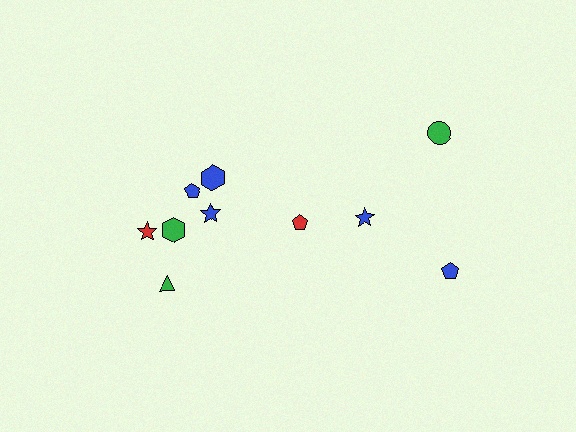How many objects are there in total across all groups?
There are 10 objects.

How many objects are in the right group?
There are 4 objects.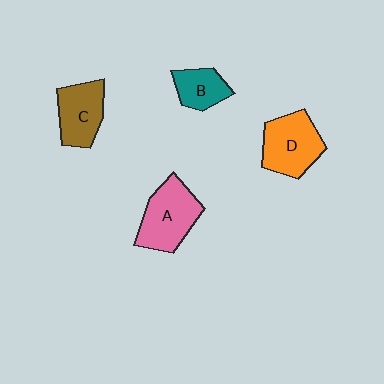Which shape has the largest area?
Shape A (pink).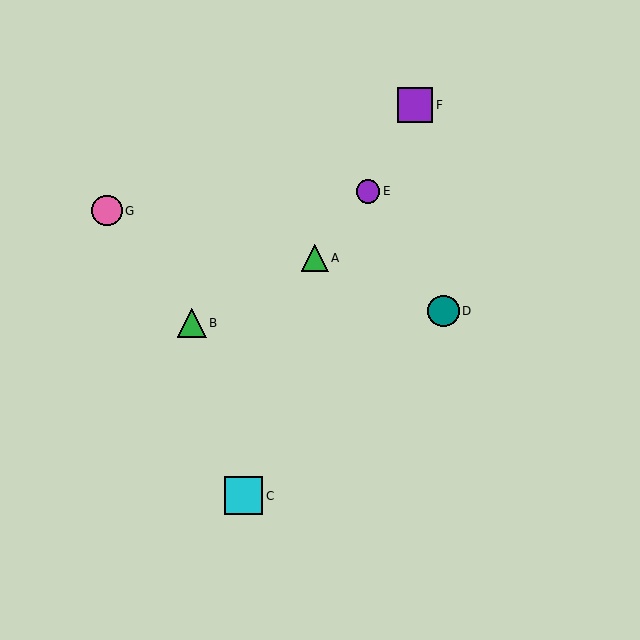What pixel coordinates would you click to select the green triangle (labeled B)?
Click at (192, 323) to select the green triangle B.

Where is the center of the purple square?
The center of the purple square is at (415, 105).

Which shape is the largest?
The cyan square (labeled C) is the largest.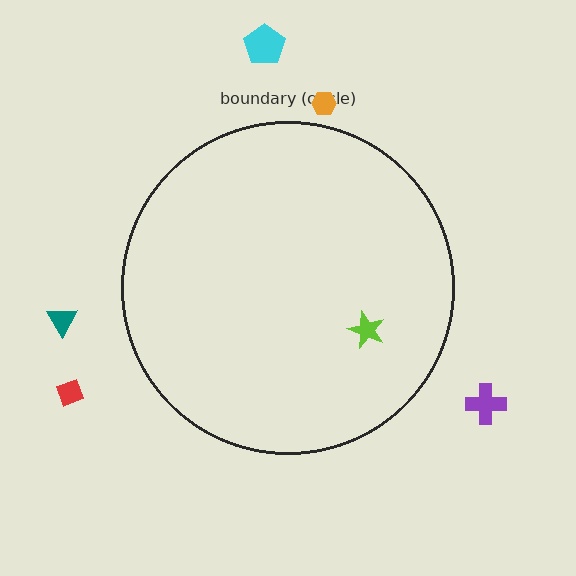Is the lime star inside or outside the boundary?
Inside.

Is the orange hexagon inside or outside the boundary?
Outside.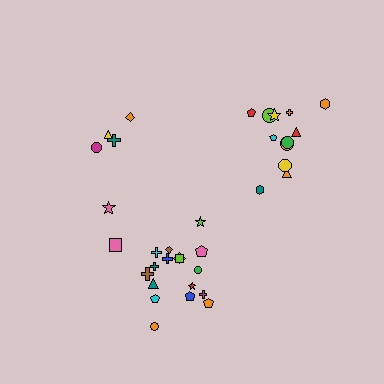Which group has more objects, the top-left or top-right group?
The top-right group.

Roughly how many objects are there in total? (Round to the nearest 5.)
Roughly 35 objects in total.